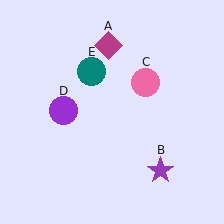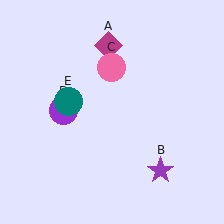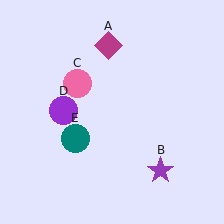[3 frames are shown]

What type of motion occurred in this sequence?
The pink circle (object C), teal circle (object E) rotated counterclockwise around the center of the scene.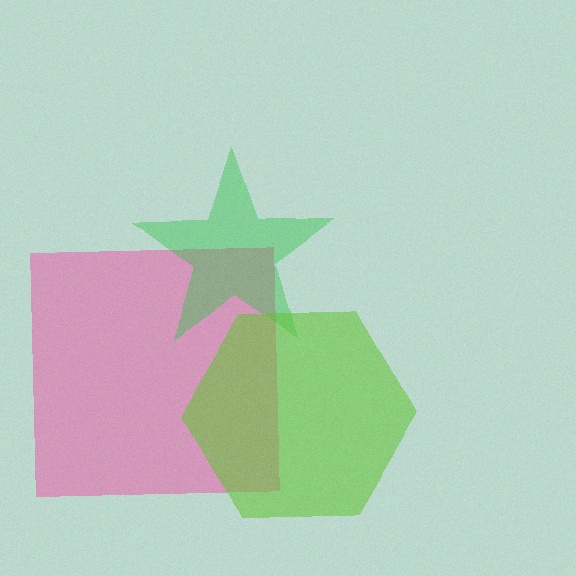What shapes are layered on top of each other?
The layered shapes are: a pink square, a green star, a lime hexagon.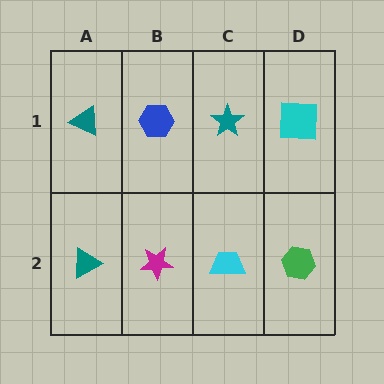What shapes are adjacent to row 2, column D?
A cyan square (row 1, column D), a cyan trapezoid (row 2, column C).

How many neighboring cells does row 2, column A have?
2.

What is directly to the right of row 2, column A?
A magenta star.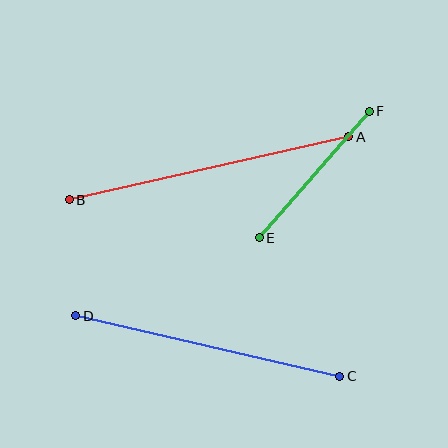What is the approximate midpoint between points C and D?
The midpoint is at approximately (208, 346) pixels.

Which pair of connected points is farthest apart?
Points A and B are farthest apart.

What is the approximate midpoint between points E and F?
The midpoint is at approximately (314, 174) pixels.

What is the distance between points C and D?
The distance is approximately 271 pixels.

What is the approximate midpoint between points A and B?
The midpoint is at approximately (209, 168) pixels.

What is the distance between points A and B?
The distance is approximately 286 pixels.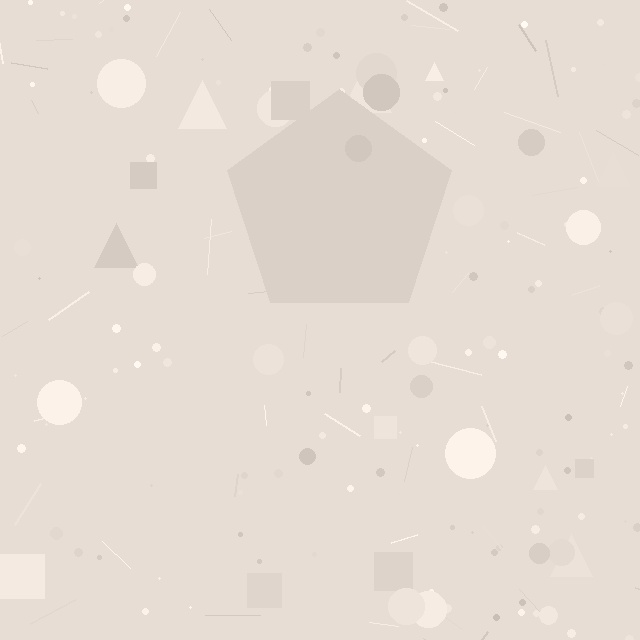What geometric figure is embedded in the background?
A pentagon is embedded in the background.